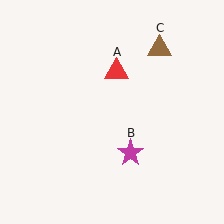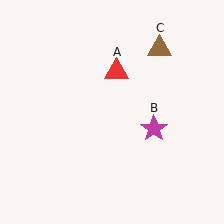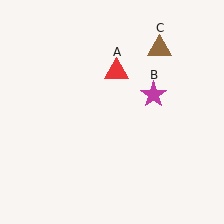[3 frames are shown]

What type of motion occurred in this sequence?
The magenta star (object B) rotated counterclockwise around the center of the scene.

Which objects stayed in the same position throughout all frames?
Red triangle (object A) and brown triangle (object C) remained stationary.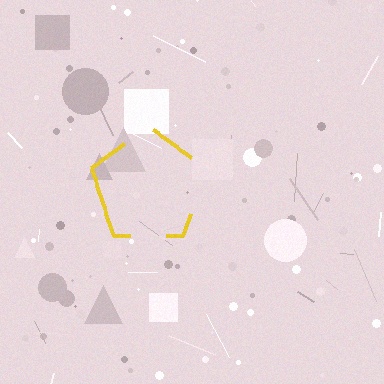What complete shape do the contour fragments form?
The contour fragments form a pentagon.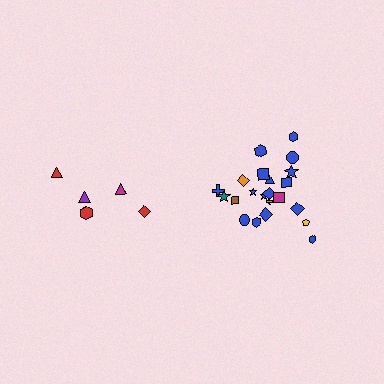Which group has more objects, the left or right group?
The right group.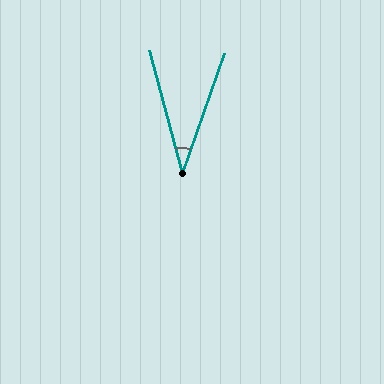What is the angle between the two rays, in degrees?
Approximately 34 degrees.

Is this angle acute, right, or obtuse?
It is acute.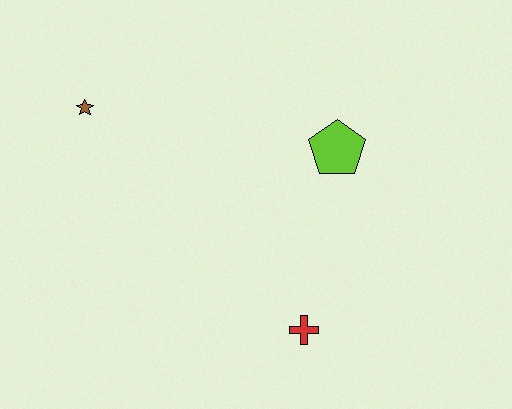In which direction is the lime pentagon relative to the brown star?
The lime pentagon is to the right of the brown star.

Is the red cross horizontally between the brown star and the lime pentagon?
Yes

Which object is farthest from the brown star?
The red cross is farthest from the brown star.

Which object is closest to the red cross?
The lime pentagon is closest to the red cross.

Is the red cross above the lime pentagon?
No